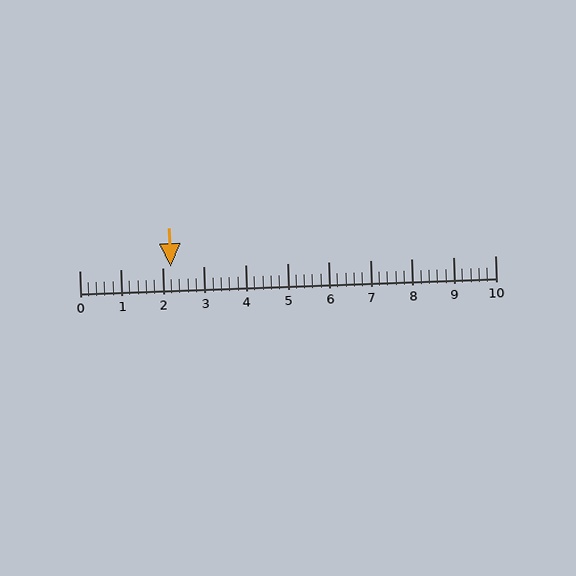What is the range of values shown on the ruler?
The ruler shows values from 0 to 10.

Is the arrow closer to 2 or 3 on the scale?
The arrow is closer to 2.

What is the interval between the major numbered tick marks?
The major tick marks are spaced 1 units apart.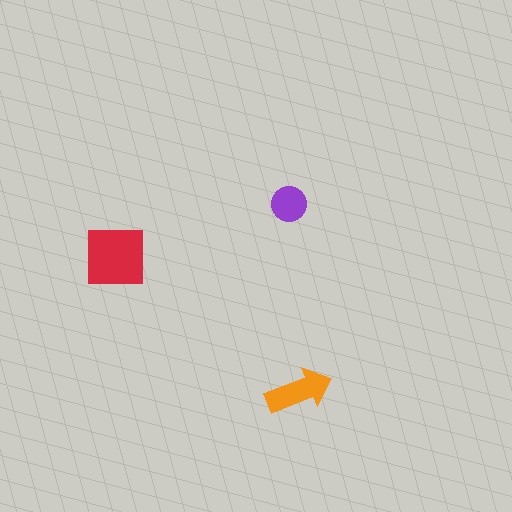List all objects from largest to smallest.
The red square, the orange arrow, the purple circle.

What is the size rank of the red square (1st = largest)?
1st.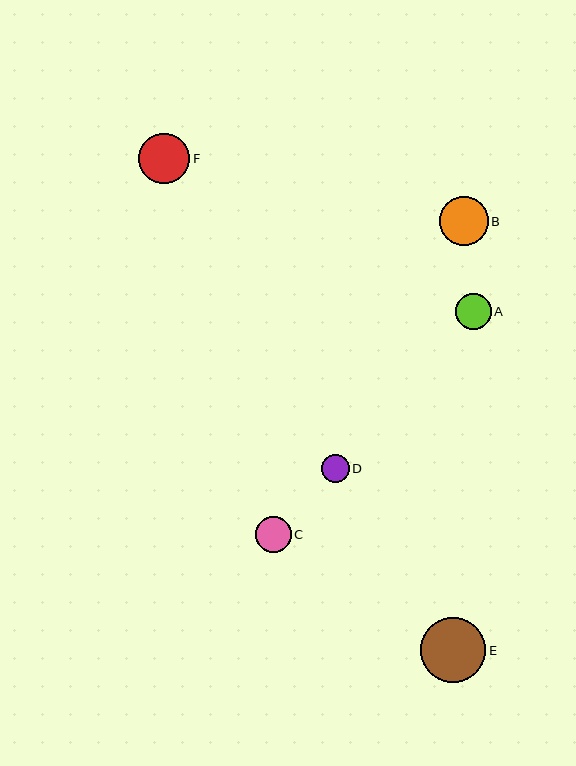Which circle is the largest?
Circle E is the largest with a size of approximately 65 pixels.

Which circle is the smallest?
Circle D is the smallest with a size of approximately 28 pixels.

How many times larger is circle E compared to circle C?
Circle E is approximately 1.8 times the size of circle C.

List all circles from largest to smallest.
From largest to smallest: E, F, B, A, C, D.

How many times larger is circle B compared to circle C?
Circle B is approximately 1.3 times the size of circle C.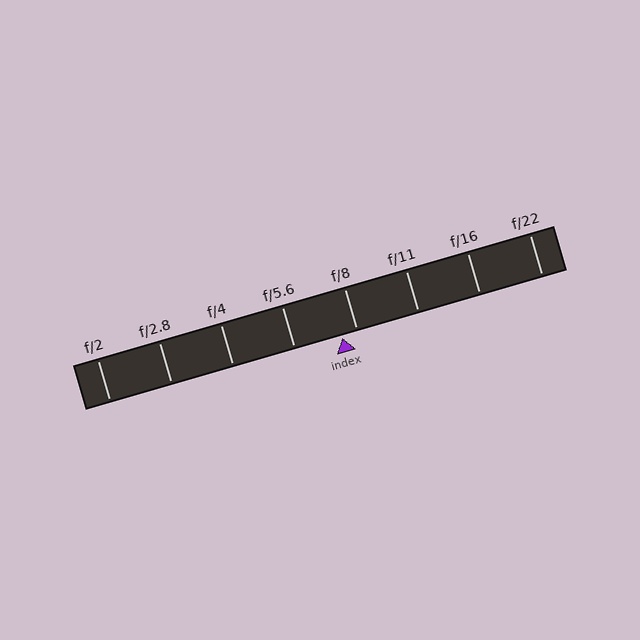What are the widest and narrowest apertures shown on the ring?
The widest aperture shown is f/2 and the narrowest is f/22.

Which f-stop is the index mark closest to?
The index mark is closest to f/8.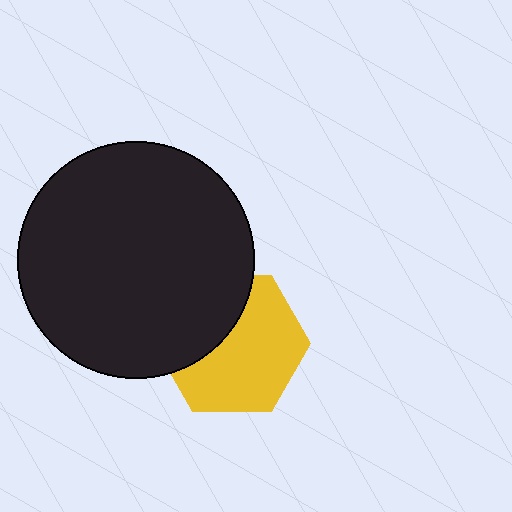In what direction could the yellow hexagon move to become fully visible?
The yellow hexagon could move toward the lower-right. That would shift it out from behind the black circle entirely.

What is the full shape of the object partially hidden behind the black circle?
The partially hidden object is a yellow hexagon.